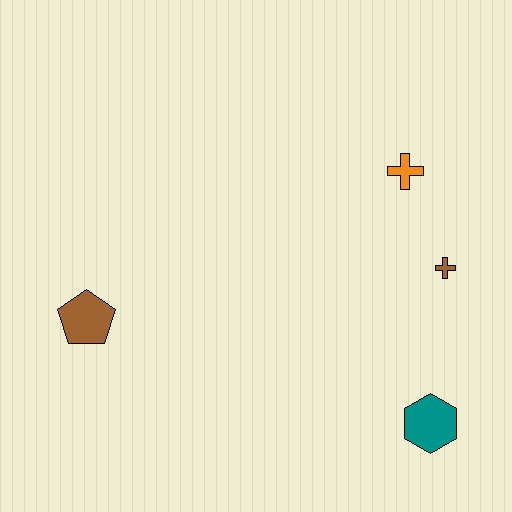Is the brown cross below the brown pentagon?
No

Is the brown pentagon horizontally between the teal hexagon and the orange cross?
No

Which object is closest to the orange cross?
The brown cross is closest to the orange cross.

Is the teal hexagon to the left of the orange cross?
No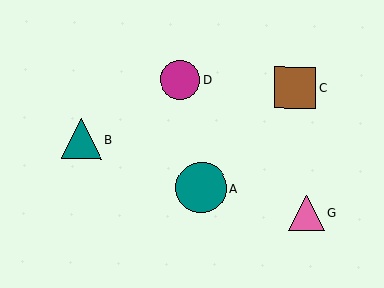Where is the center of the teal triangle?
The center of the teal triangle is at (81, 139).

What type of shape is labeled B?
Shape B is a teal triangle.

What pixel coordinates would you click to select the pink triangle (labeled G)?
Click at (306, 213) to select the pink triangle G.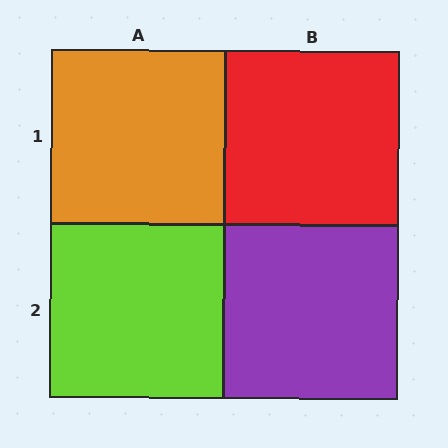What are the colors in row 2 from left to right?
Lime, purple.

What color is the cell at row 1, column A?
Orange.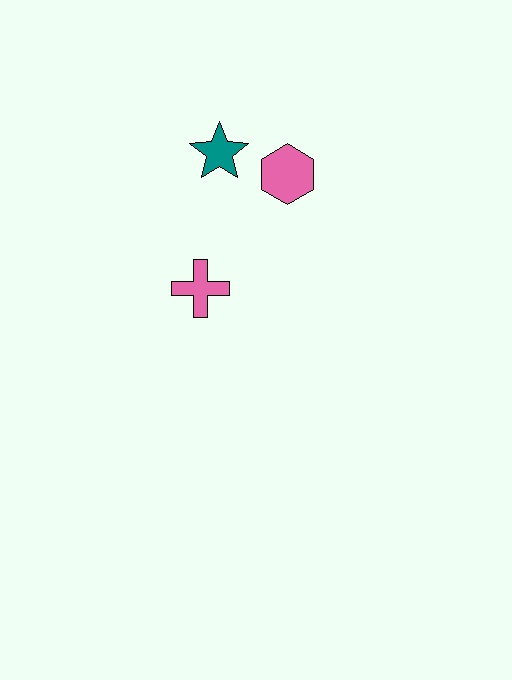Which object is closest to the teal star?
The pink hexagon is closest to the teal star.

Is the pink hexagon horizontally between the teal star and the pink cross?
No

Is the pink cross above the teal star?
No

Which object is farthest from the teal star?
The pink cross is farthest from the teal star.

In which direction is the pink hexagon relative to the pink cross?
The pink hexagon is above the pink cross.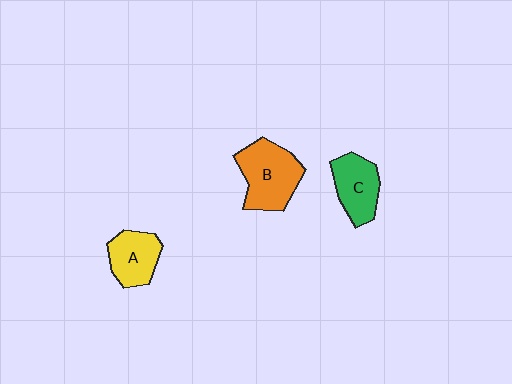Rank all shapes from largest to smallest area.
From largest to smallest: B (orange), C (green), A (yellow).